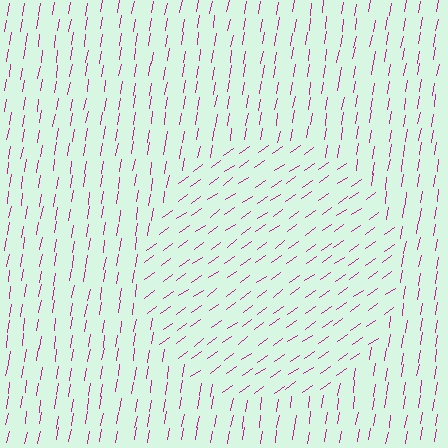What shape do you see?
I see a circle.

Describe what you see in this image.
The image is filled with small magenta line segments. A circle region in the image has lines oriented differently from the surrounding lines, creating a visible texture boundary.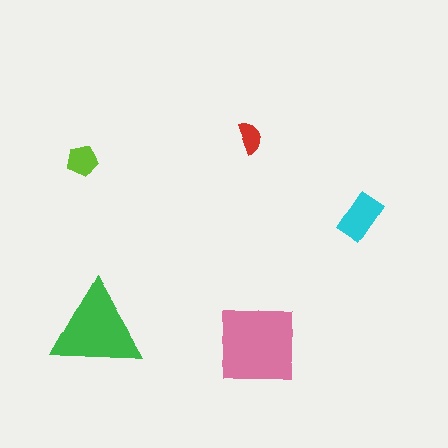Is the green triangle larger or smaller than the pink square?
Smaller.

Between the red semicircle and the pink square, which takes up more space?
The pink square.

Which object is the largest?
The pink square.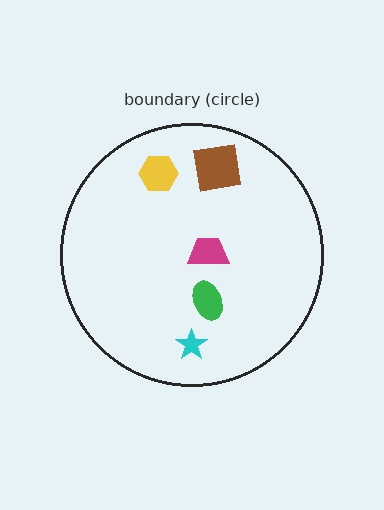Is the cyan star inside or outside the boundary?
Inside.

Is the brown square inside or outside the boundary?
Inside.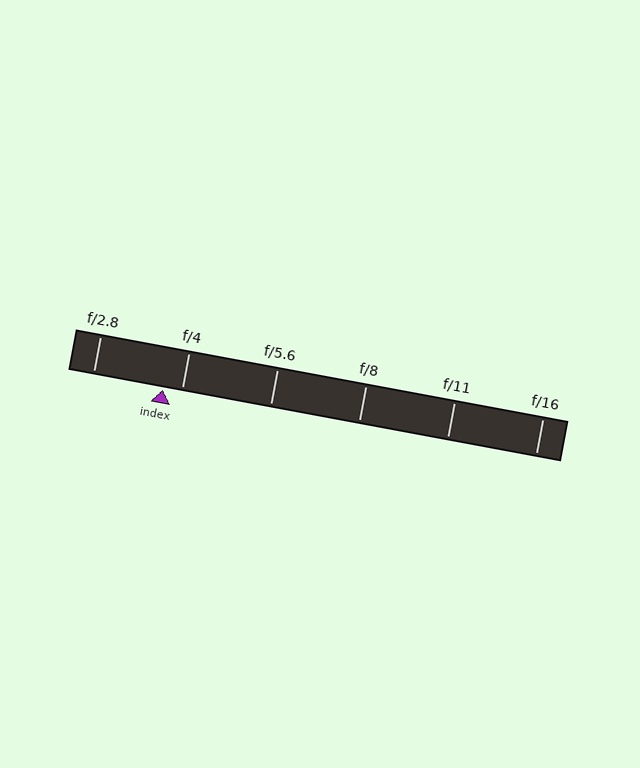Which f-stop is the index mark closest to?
The index mark is closest to f/4.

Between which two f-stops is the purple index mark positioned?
The index mark is between f/2.8 and f/4.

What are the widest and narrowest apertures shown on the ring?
The widest aperture shown is f/2.8 and the narrowest is f/16.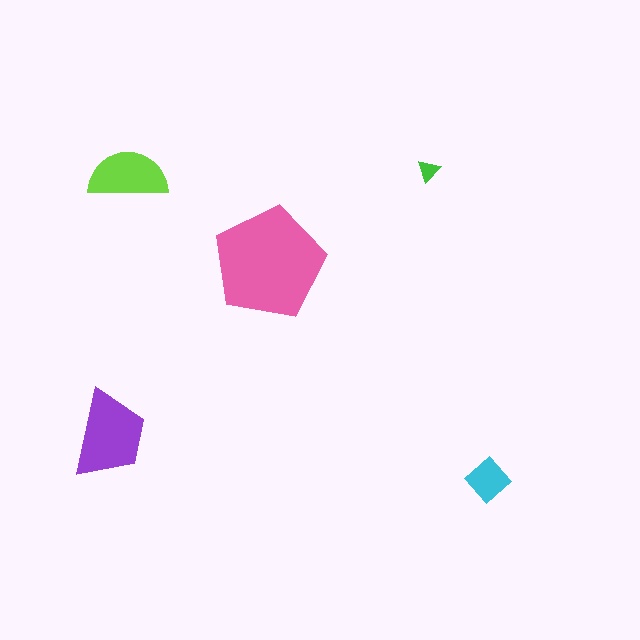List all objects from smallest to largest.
The green triangle, the cyan diamond, the lime semicircle, the purple trapezoid, the pink pentagon.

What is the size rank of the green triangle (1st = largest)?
5th.